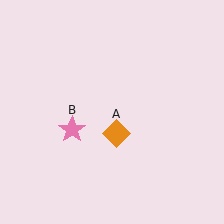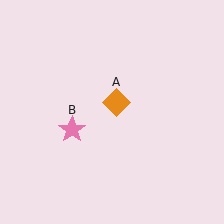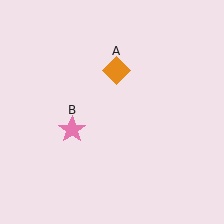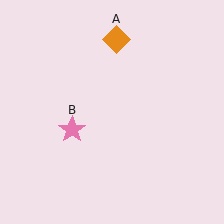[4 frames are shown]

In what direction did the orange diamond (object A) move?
The orange diamond (object A) moved up.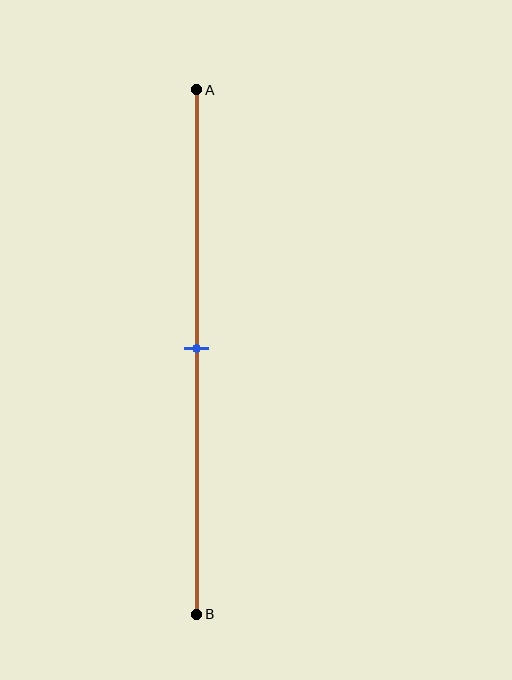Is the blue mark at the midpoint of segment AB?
Yes, the mark is approximately at the midpoint.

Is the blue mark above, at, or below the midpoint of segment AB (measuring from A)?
The blue mark is approximately at the midpoint of segment AB.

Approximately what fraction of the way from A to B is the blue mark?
The blue mark is approximately 50% of the way from A to B.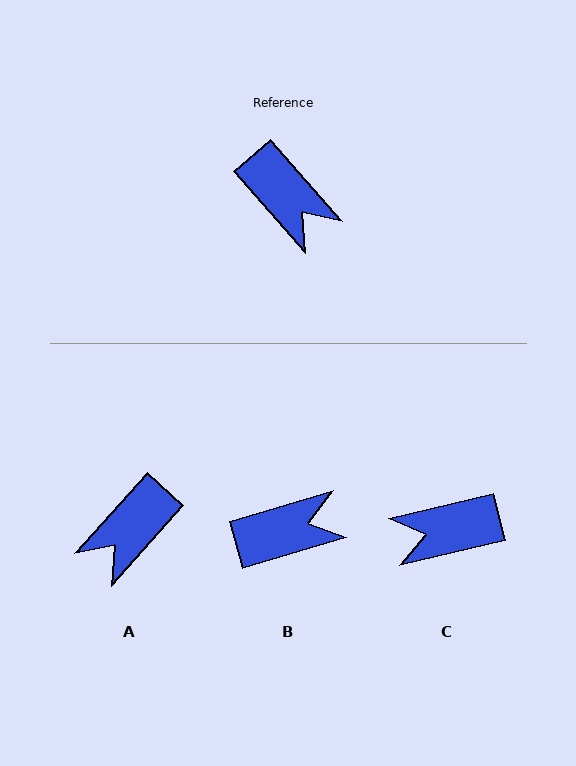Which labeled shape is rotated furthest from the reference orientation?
C, about 118 degrees away.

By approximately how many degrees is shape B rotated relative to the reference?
Approximately 65 degrees counter-clockwise.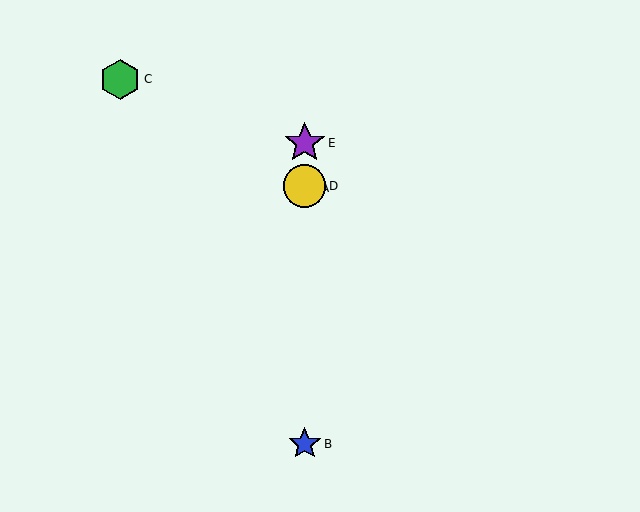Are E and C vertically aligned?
No, E is at x≈305 and C is at x≈120.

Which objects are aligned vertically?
Objects A, B, D, E are aligned vertically.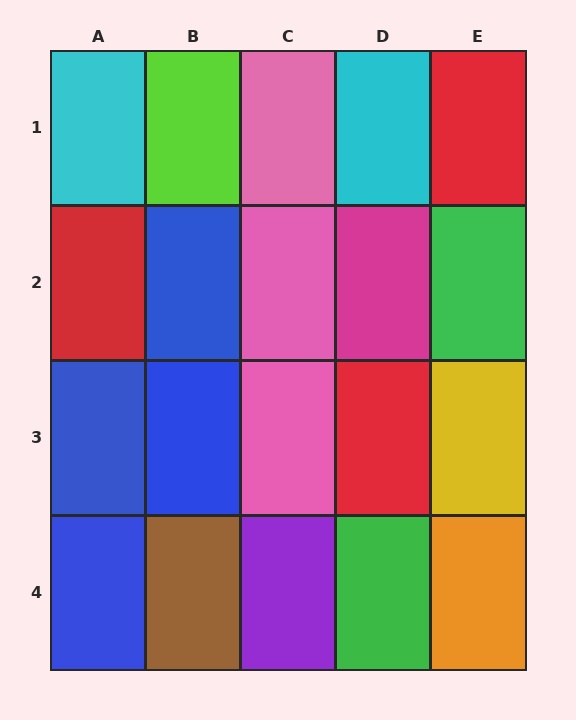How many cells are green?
2 cells are green.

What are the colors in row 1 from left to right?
Cyan, lime, pink, cyan, red.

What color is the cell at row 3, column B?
Blue.